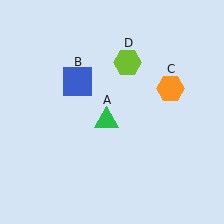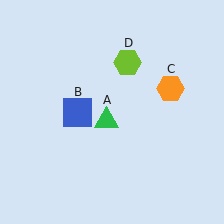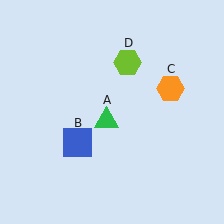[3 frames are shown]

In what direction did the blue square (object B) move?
The blue square (object B) moved down.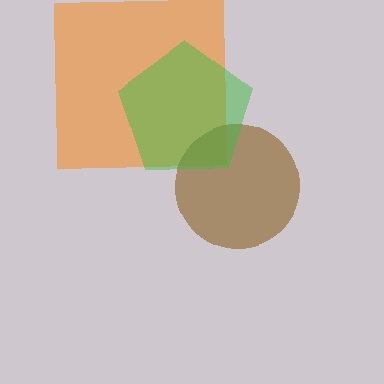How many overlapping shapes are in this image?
There are 3 overlapping shapes in the image.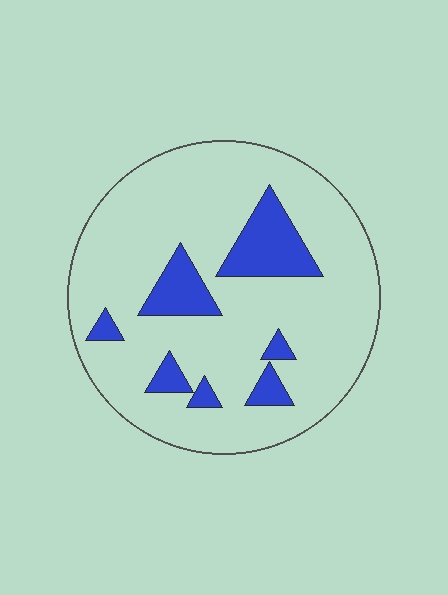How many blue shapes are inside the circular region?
7.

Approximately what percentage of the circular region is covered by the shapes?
Approximately 15%.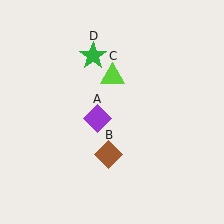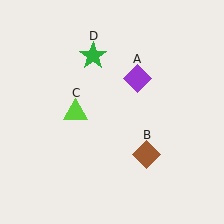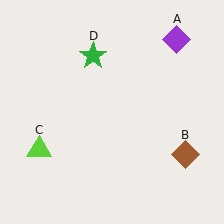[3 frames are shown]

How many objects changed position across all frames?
3 objects changed position: purple diamond (object A), brown diamond (object B), lime triangle (object C).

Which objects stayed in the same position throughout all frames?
Green star (object D) remained stationary.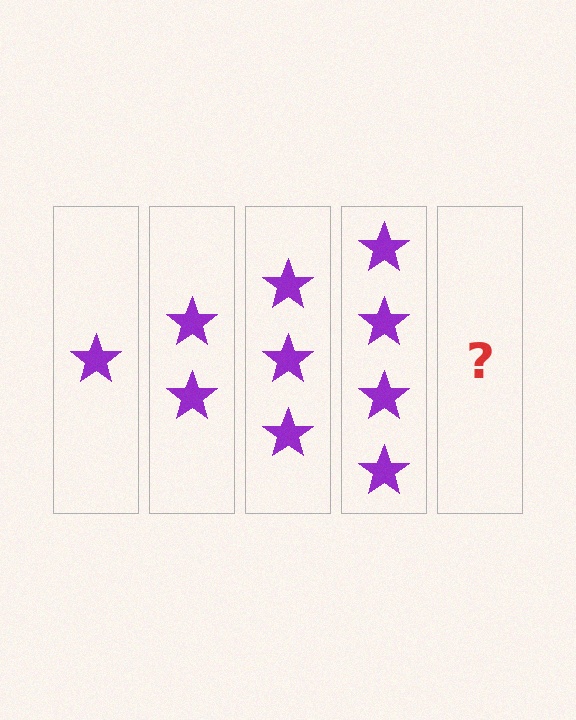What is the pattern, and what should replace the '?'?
The pattern is that each step adds one more star. The '?' should be 5 stars.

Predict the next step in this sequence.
The next step is 5 stars.